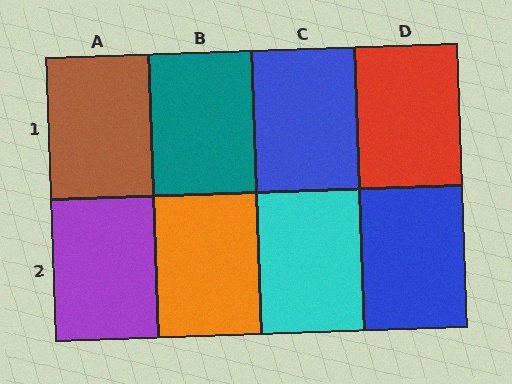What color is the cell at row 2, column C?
Cyan.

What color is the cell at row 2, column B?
Orange.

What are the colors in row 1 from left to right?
Brown, teal, blue, red.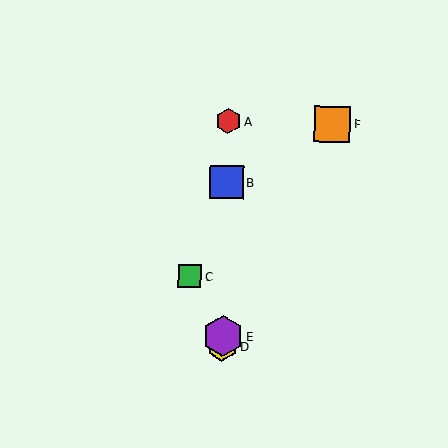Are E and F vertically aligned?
No, E is at x≈223 and F is at x≈333.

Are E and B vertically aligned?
Yes, both are at x≈223.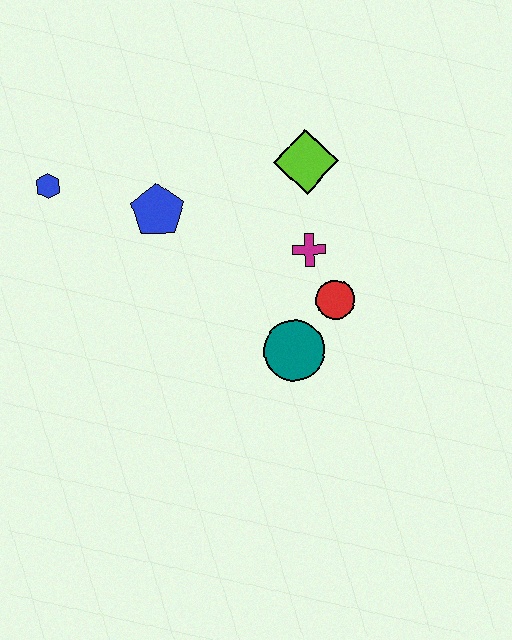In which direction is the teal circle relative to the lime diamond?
The teal circle is below the lime diamond.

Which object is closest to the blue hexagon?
The blue pentagon is closest to the blue hexagon.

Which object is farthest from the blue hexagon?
The red circle is farthest from the blue hexagon.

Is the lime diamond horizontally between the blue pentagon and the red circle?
Yes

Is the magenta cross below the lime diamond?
Yes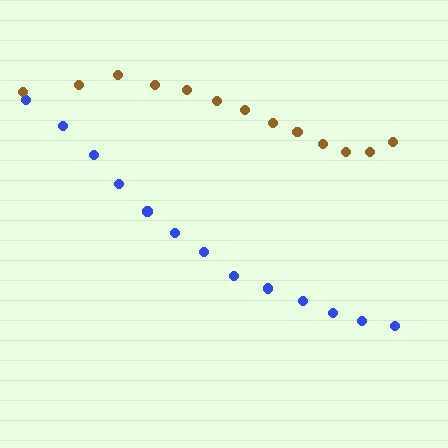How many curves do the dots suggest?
There are 2 distinct paths.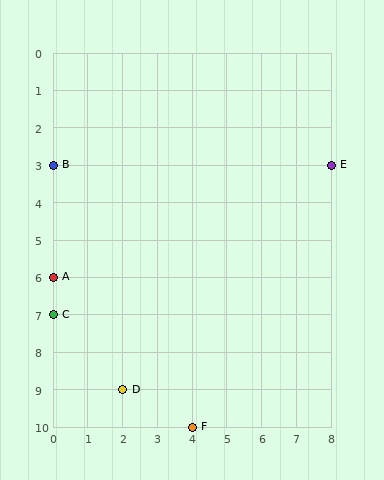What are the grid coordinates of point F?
Point F is at grid coordinates (4, 10).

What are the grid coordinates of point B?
Point B is at grid coordinates (0, 3).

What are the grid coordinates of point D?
Point D is at grid coordinates (2, 9).